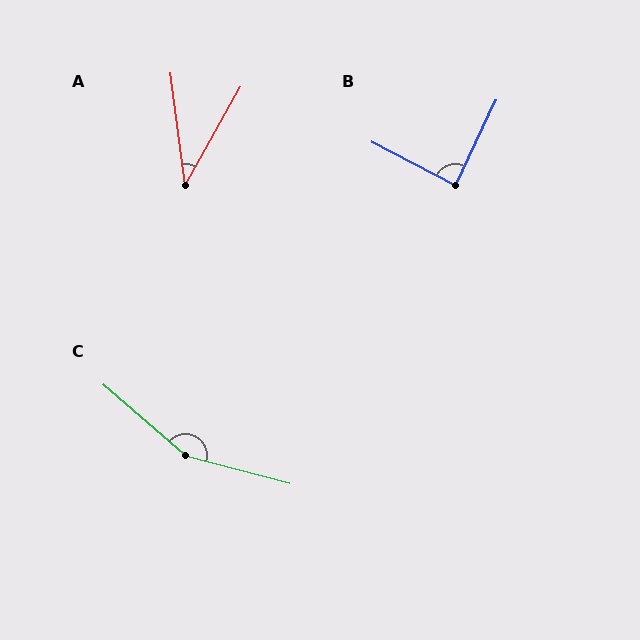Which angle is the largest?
C, at approximately 154 degrees.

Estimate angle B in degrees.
Approximately 88 degrees.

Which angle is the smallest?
A, at approximately 37 degrees.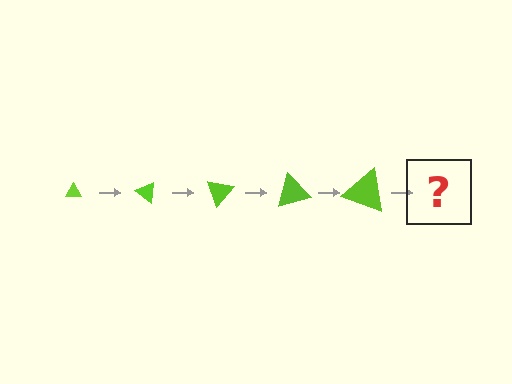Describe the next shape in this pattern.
It should be a triangle, larger than the previous one and rotated 175 degrees from the start.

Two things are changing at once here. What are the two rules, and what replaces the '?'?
The two rules are that the triangle grows larger each step and it rotates 35 degrees each step. The '?' should be a triangle, larger than the previous one and rotated 175 degrees from the start.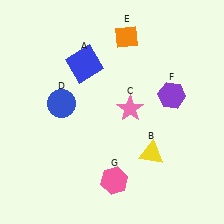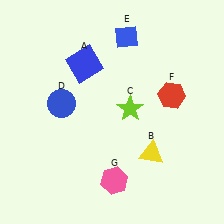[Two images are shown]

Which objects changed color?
C changed from pink to lime. E changed from orange to blue. F changed from purple to red.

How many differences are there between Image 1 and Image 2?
There are 3 differences between the two images.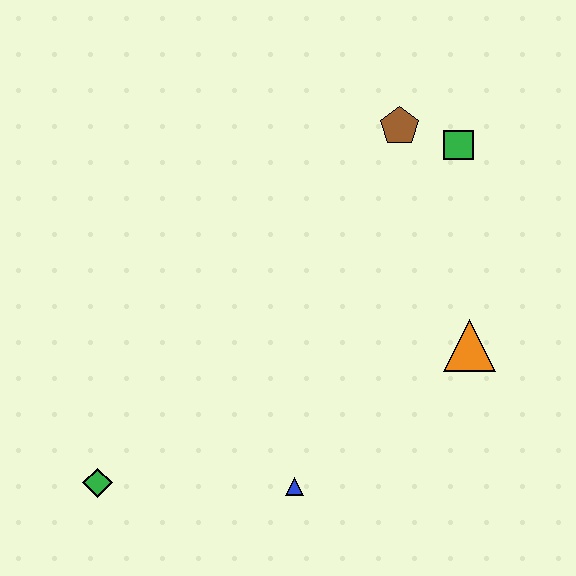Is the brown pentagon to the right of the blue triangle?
Yes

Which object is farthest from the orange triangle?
The green diamond is farthest from the orange triangle.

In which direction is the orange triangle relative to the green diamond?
The orange triangle is to the right of the green diamond.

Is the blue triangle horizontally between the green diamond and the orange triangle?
Yes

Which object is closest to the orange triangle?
The green square is closest to the orange triangle.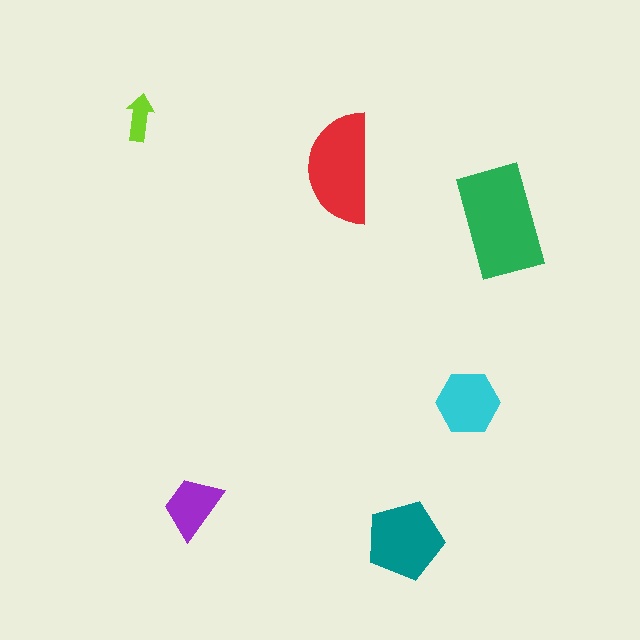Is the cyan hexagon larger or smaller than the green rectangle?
Smaller.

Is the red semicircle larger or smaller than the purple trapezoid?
Larger.